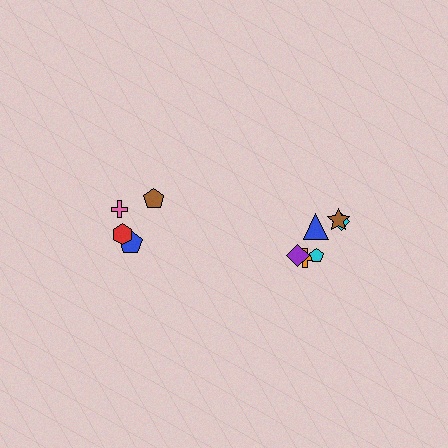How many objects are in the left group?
There are 4 objects.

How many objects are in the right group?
There are 6 objects.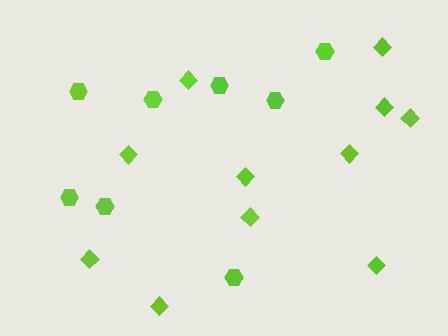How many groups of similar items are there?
There are 2 groups: one group of hexagons (8) and one group of diamonds (11).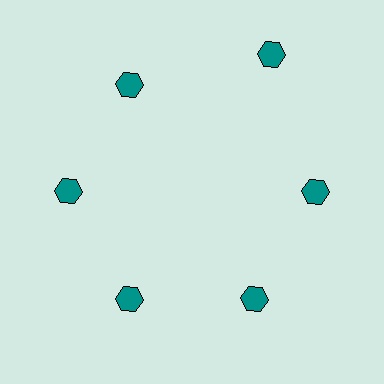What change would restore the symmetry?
The symmetry would be restored by moving it inward, back onto the ring so that all 6 hexagons sit at equal angles and equal distance from the center.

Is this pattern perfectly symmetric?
No. The 6 teal hexagons are arranged in a ring, but one element near the 1 o'clock position is pushed outward from the center, breaking the 6-fold rotational symmetry.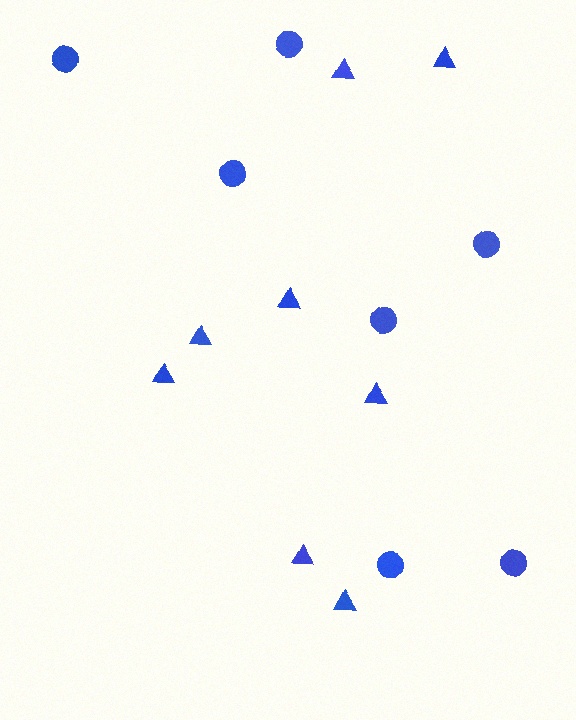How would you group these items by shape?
There are 2 groups: one group of triangles (8) and one group of circles (7).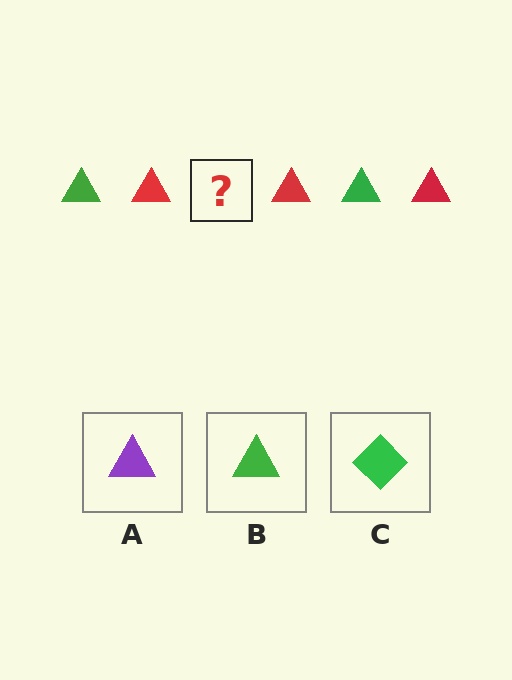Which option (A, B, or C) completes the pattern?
B.